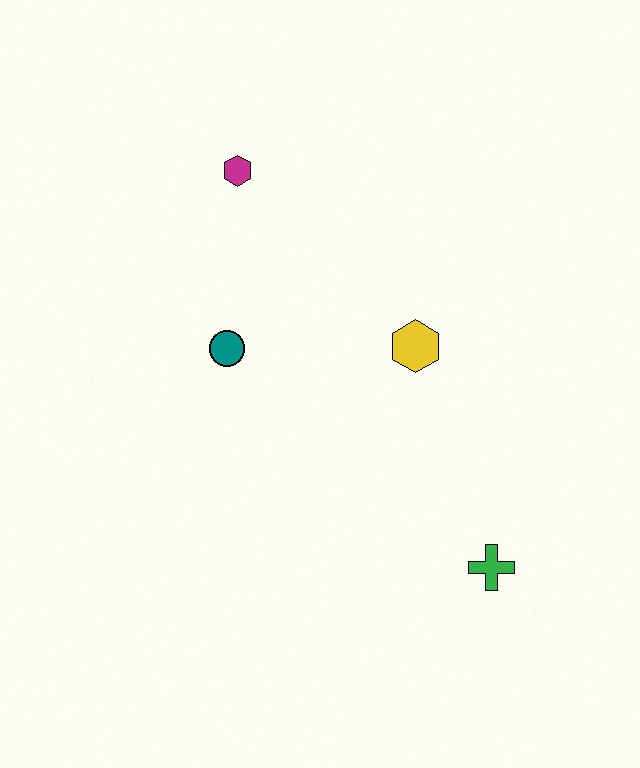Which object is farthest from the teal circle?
The green cross is farthest from the teal circle.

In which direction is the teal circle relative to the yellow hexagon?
The teal circle is to the left of the yellow hexagon.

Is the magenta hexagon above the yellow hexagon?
Yes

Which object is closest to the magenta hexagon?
The teal circle is closest to the magenta hexagon.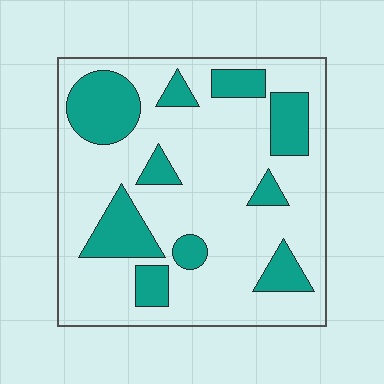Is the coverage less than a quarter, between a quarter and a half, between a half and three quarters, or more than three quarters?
Between a quarter and a half.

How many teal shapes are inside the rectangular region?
10.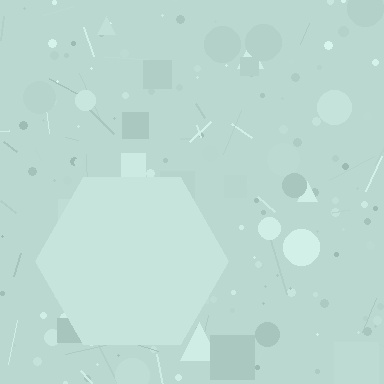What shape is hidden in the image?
A hexagon is hidden in the image.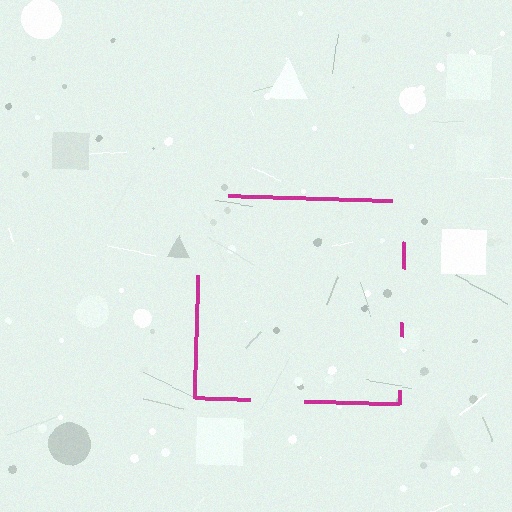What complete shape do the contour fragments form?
The contour fragments form a square.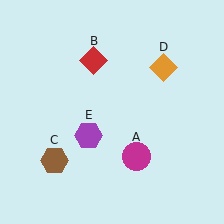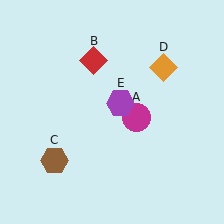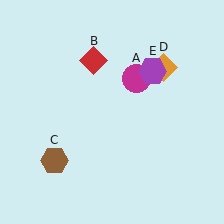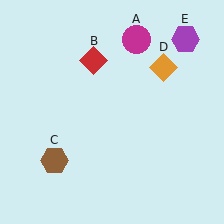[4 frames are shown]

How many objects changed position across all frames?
2 objects changed position: magenta circle (object A), purple hexagon (object E).